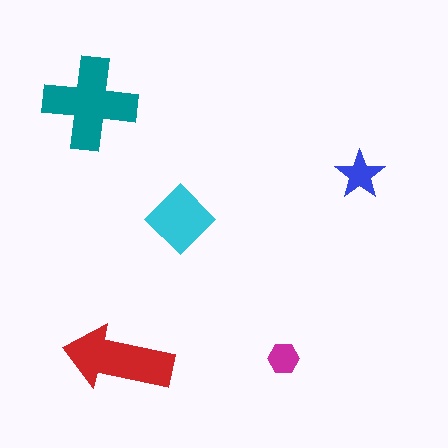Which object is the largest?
The teal cross.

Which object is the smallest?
The magenta hexagon.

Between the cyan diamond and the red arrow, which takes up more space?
The red arrow.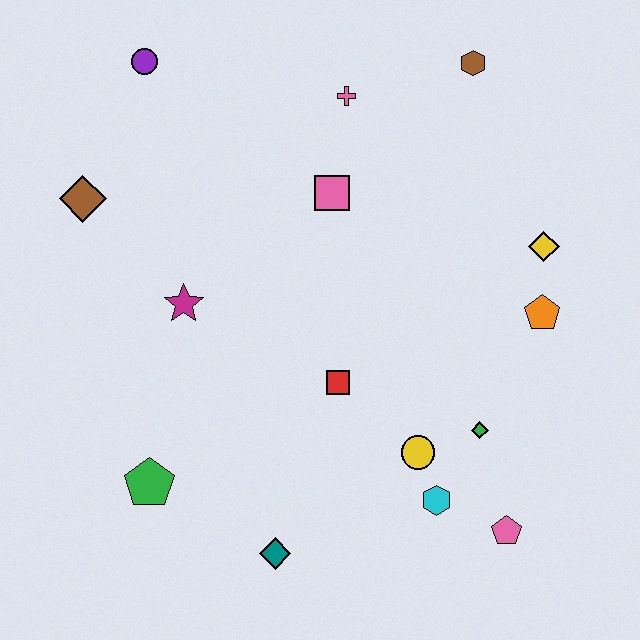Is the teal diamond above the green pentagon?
No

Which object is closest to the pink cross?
The pink square is closest to the pink cross.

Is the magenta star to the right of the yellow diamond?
No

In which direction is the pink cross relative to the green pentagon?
The pink cross is above the green pentagon.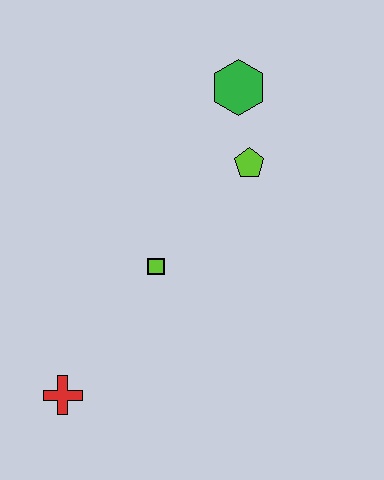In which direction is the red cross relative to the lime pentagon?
The red cross is below the lime pentagon.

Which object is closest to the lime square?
The lime pentagon is closest to the lime square.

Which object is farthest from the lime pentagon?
The red cross is farthest from the lime pentagon.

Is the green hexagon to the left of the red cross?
No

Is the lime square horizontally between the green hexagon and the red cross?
Yes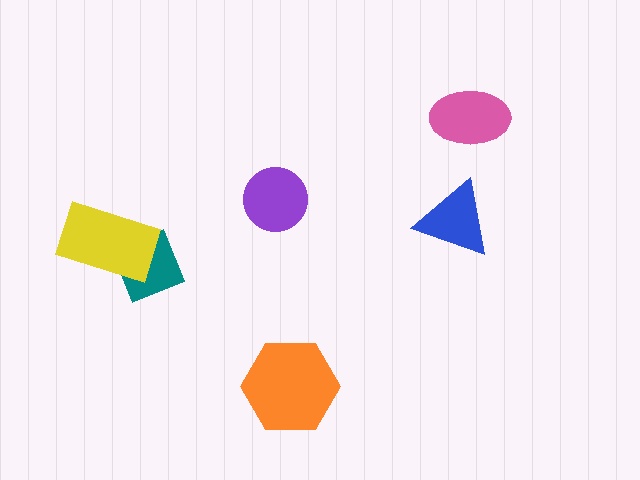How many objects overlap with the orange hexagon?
0 objects overlap with the orange hexagon.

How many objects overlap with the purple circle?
0 objects overlap with the purple circle.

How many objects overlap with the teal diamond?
1 object overlaps with the teal diamond.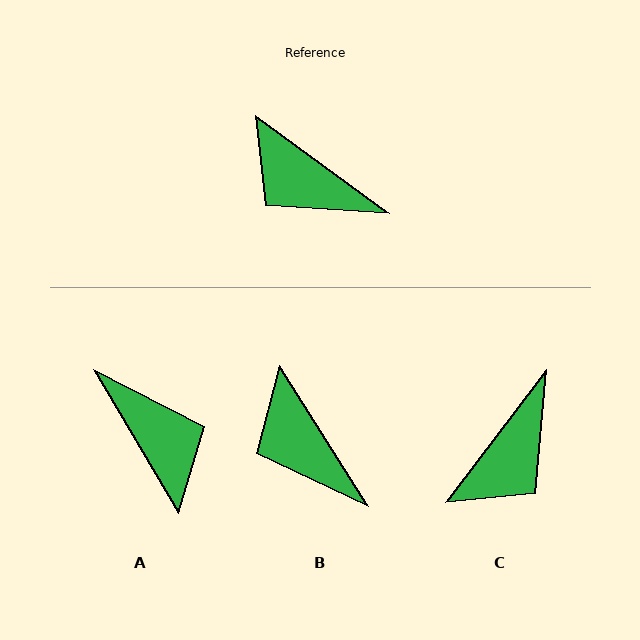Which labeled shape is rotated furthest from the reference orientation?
A, about 157 degrees away.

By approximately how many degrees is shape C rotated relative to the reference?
Approximately 89 degrees counter-clockwise.